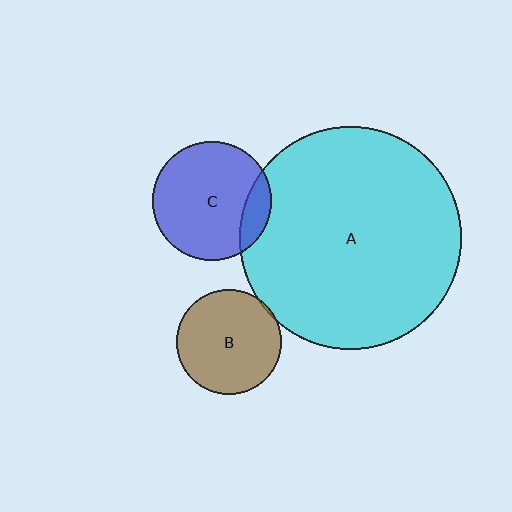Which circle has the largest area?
Circle A (cyan).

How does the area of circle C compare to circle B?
Approximately 1.3 times.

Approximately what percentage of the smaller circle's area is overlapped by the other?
Approximately 5%.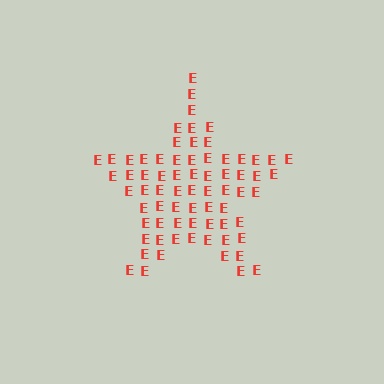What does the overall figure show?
The overall figure shows a star.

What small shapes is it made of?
It is made of small letter E's.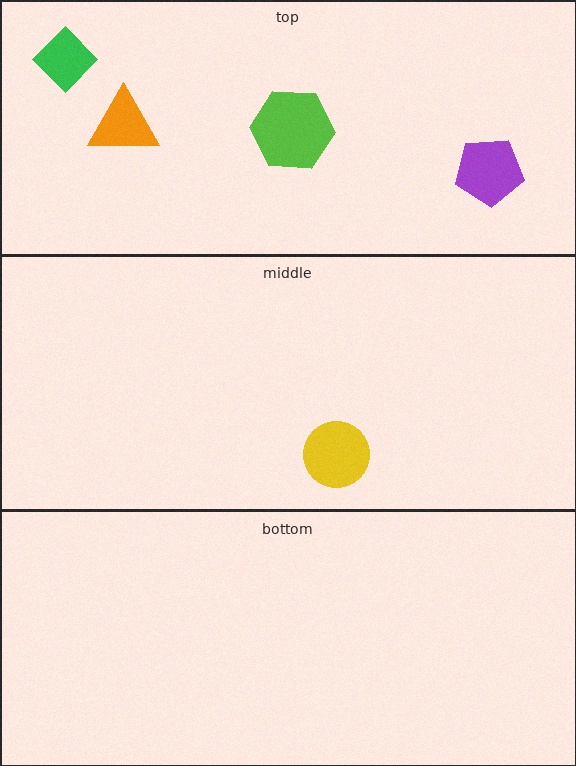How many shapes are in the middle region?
1.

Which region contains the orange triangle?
The top region.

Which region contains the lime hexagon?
The top region.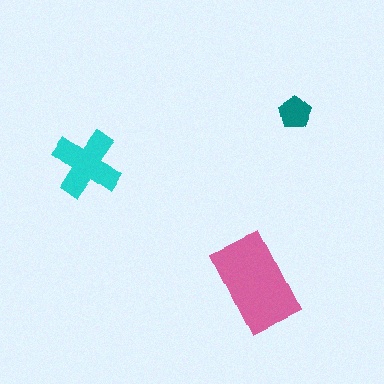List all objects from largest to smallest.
The pink rectangle, the cyan cross, the teal pentagon.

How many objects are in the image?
There are 3 objects in the image.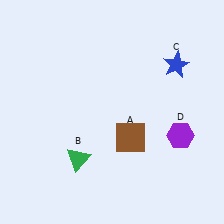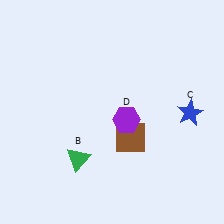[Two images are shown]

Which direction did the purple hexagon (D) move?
The purple hexagon (D) moved left.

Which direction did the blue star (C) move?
The blue star (C) moved down.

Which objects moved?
The objects that moved are: the blue star (C), the purple hexagon (D).